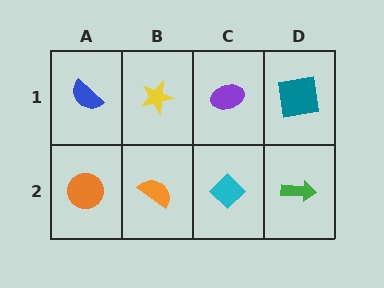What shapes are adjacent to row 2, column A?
A blue semicircle (row 1, column A), an orange semicircle (row 2, column B).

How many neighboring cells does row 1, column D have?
2.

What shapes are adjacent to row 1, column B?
An orange semicircle (row 2, column B), a blue semicircle (row 1, column A), a purple ellipse (row 1, column C).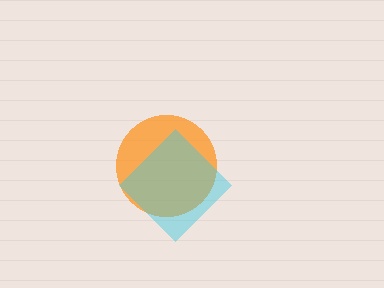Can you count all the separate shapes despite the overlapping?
Yes, there are 2 separate shapes.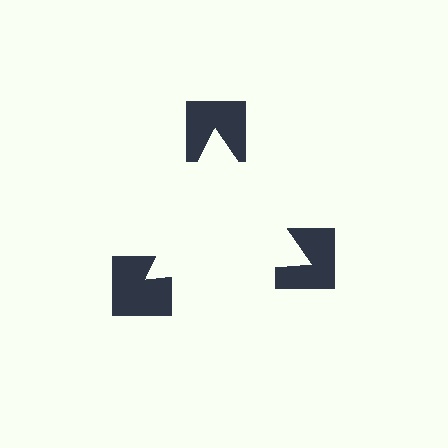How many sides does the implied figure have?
3 sides.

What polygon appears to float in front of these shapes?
An illusory triangle — its edges are inferred from the aligned wedge cuts in the notched squares, not physically drawn.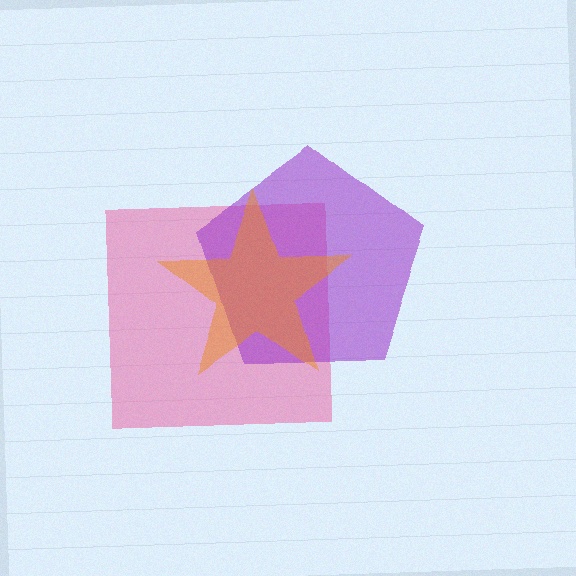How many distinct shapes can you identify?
There are 3 distinct shapes: a pink square, a purple pentagon, an orange star.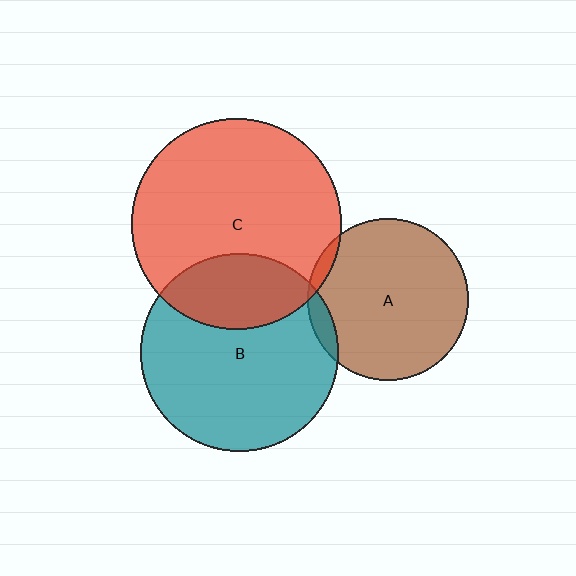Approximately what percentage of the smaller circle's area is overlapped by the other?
Approximately 5%.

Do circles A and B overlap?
Yes.